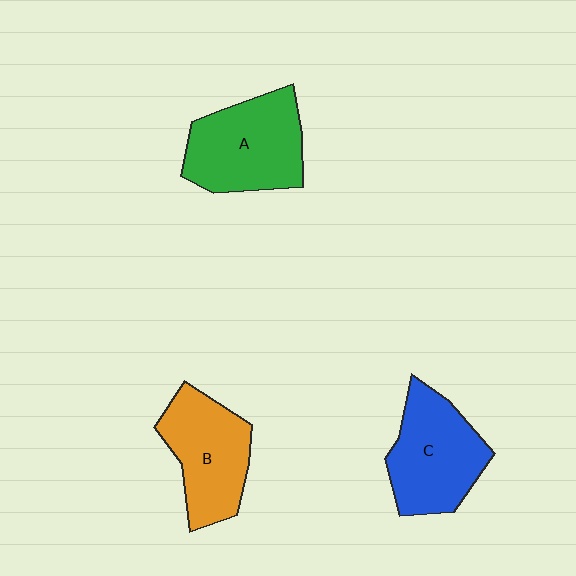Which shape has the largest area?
Shape A (green).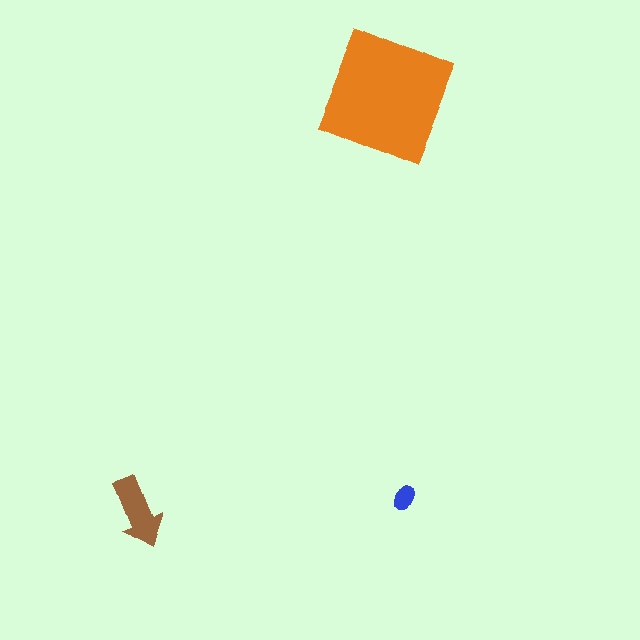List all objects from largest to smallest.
The orange square, the brown arrow, the blue ellipse.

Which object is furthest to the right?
The orange square is rightmost.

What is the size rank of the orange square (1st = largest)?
1st.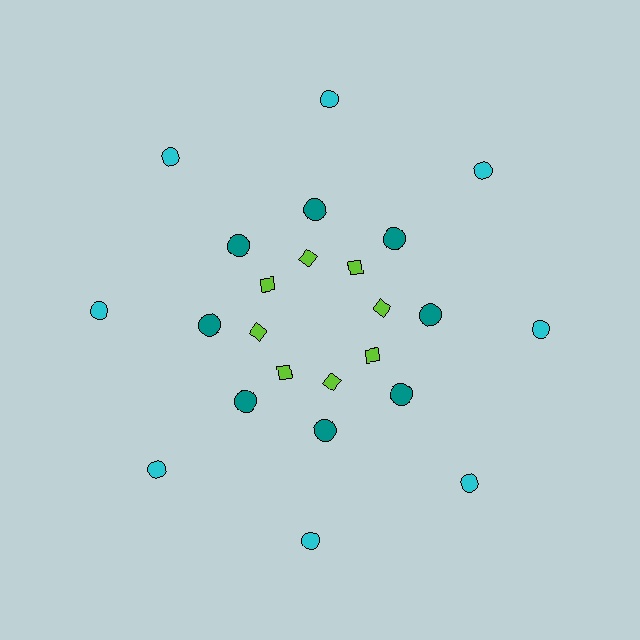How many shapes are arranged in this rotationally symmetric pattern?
There are 24 shapes, arranged in 8 groups of 3.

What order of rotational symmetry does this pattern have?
This pattern has 8-fold rotational symmetry.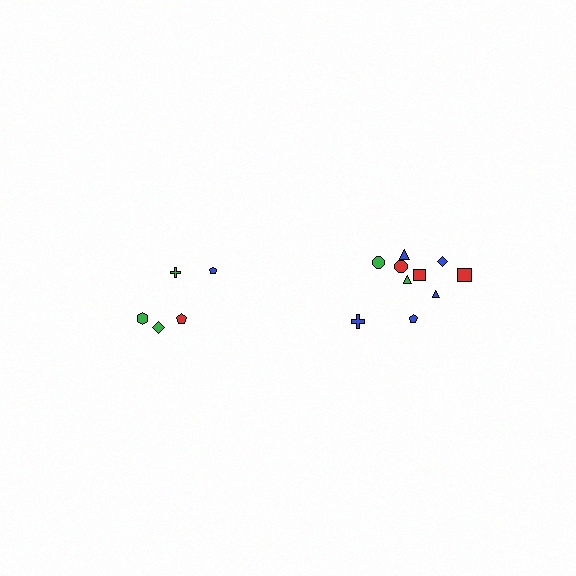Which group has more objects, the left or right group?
The right group.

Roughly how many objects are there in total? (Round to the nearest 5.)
Roughly 15 objects in total.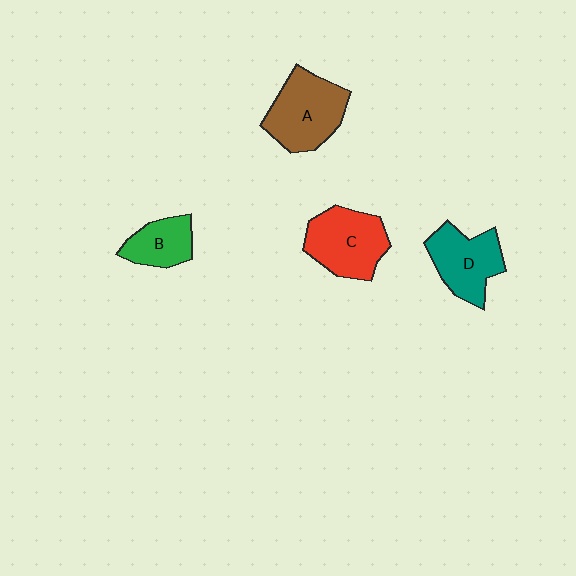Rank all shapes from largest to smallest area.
From largest to smallest: A (brown), C (red), D (teal), B (green).